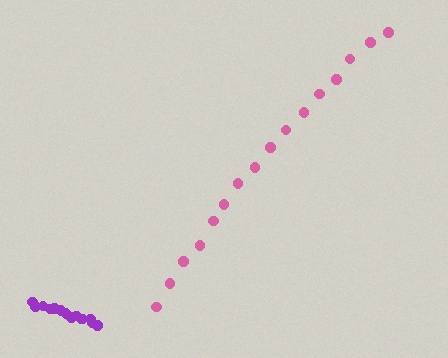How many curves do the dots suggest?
There are 2 distinct paths.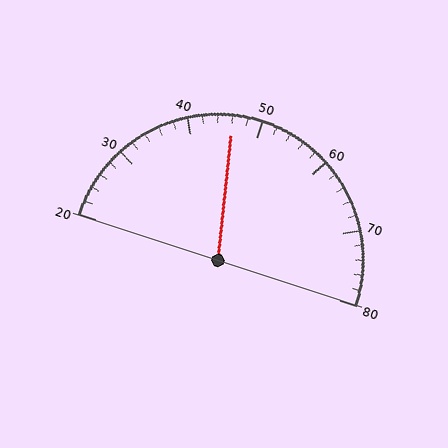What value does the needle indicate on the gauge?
The needle indicates approximately 46.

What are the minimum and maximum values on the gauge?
The gauge ranges from 20 to 80.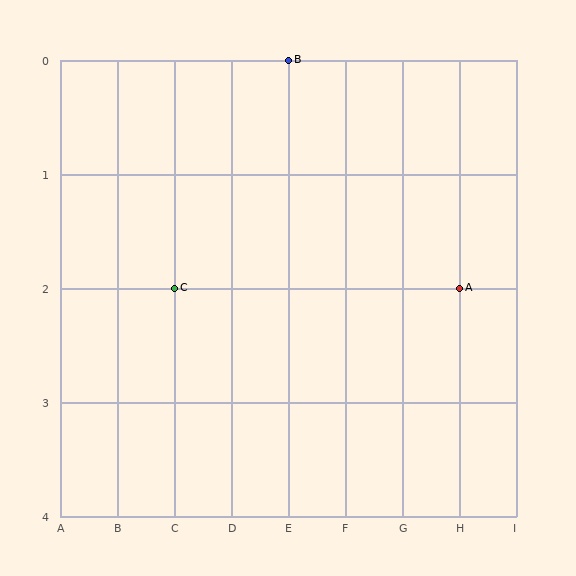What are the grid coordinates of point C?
Point C is at grid coordinates (C, 2).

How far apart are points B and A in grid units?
Points B and A are 3 columns and 2 rows apart (about 3.6 grid units diagonally).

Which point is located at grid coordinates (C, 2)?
Point C is at (C, 2).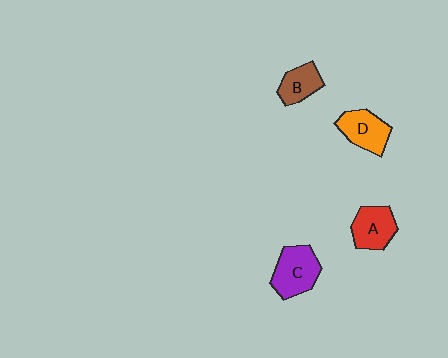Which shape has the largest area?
Shape C (purple).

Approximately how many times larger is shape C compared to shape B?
Approximately 1.5 times.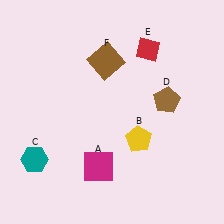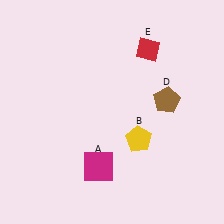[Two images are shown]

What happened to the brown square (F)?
The brown square (F) was removed in Image 2. It was in the top-left area of Image 1.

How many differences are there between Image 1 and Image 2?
There are 2 differences between the two images.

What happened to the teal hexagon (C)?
The teal hexagon (C) was removed in Image 2. It was in the bottom-left area of Image 1.